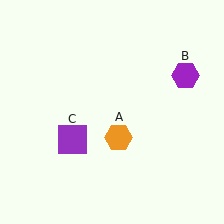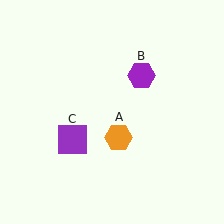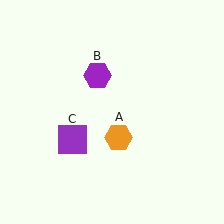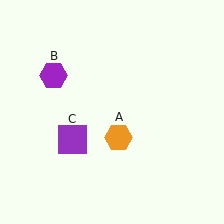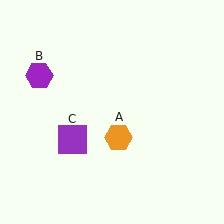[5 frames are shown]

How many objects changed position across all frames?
1 object changed position: purple hexagon (object B).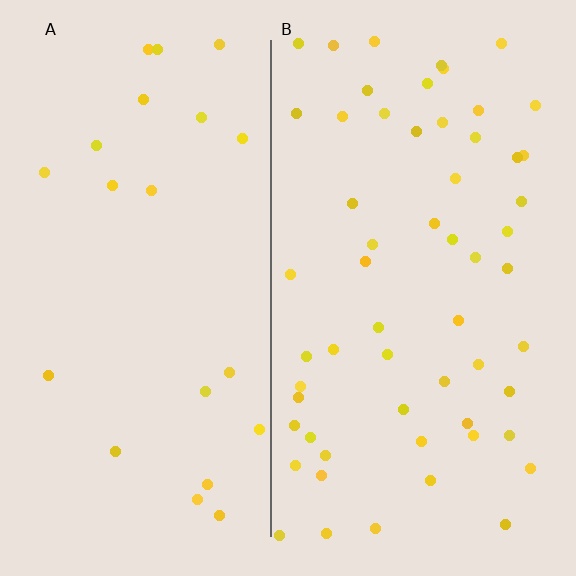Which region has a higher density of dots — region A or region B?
B (the right).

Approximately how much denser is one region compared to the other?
Approximately 2.7× — region B over region A.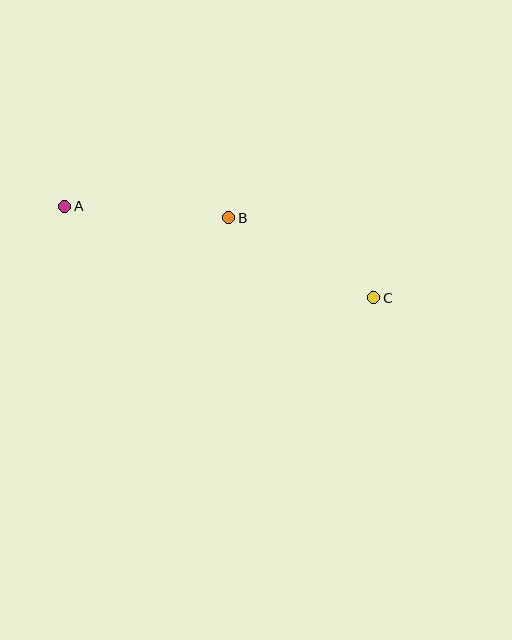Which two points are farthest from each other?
Points A and C are farthest from each other.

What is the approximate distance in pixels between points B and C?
The distance between B and C is approximately 166 pixels.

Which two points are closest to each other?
Points A and B are closest to each other.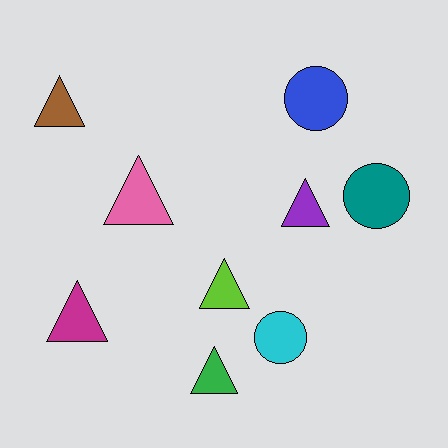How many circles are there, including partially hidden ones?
There are 3 circles.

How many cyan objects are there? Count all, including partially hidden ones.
There is 1 cyan object.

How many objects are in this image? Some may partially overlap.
There are 9 objects.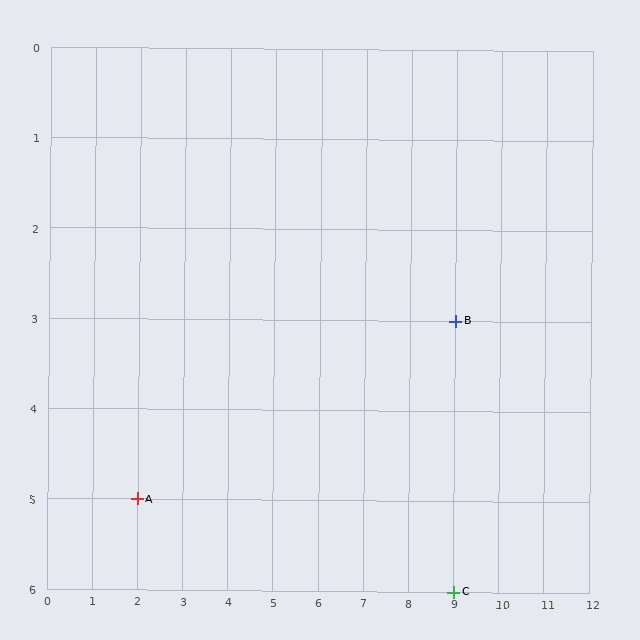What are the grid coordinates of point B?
Point B is at grid coordinates (9, 3).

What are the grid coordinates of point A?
Point A is at grid coordinates (2, 5).